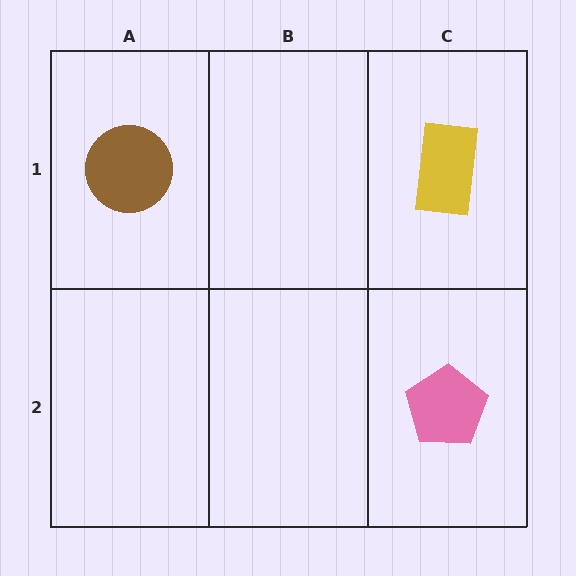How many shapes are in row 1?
2 shapes.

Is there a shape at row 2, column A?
No, that cell is empty.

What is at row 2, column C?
A pink pentagon.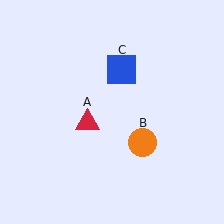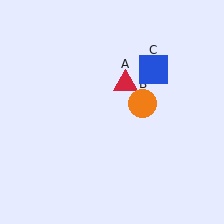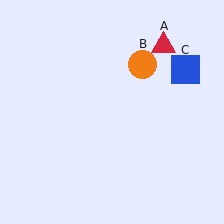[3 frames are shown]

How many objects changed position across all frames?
3 objects changed position: red triangle (object A), orange circle (object B), blue square (object C).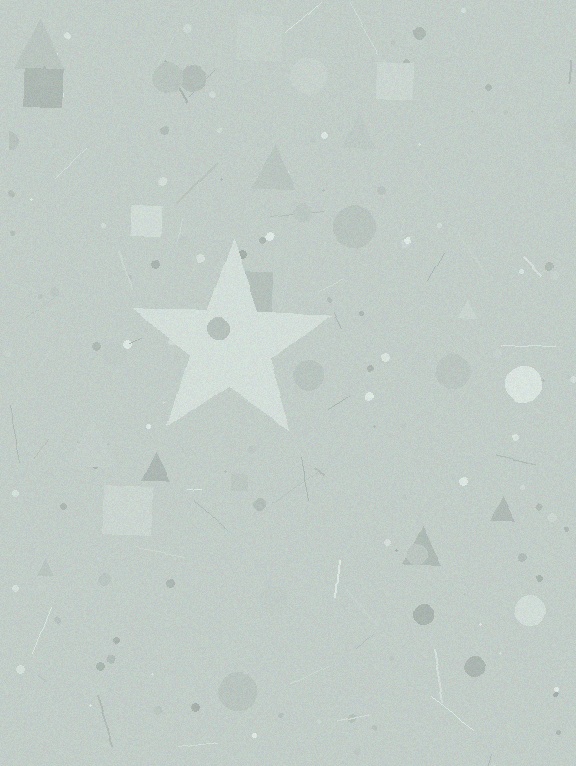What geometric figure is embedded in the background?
A star is embedded in the background.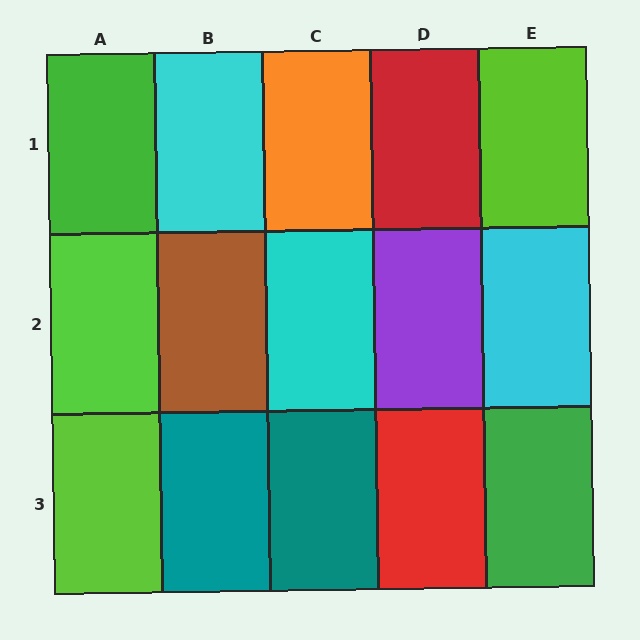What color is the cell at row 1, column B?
Cyan.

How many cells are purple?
1 cell is purple.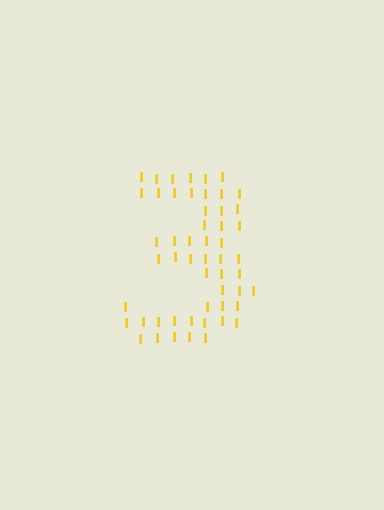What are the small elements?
The small elements are letter I's.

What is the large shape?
The large shape is the digit 3.